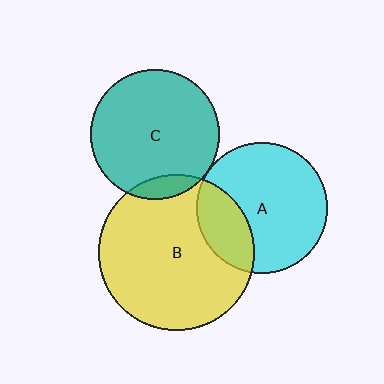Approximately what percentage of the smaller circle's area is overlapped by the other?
Approximately 10%.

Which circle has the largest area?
Circle B (yellow).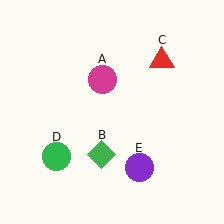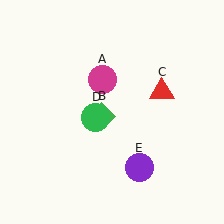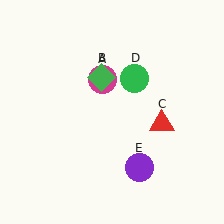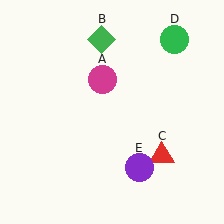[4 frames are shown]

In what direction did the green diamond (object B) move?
The green diamond (object B) moved up.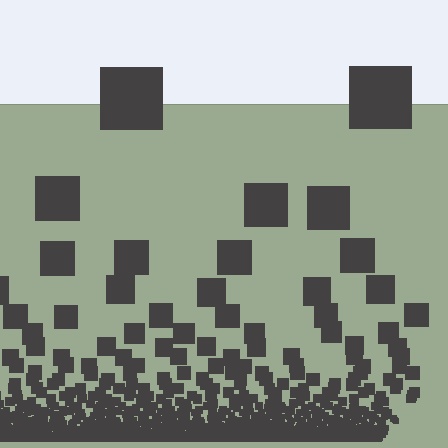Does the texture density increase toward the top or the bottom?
Density increases toward the bottom.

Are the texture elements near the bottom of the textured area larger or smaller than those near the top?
Smaller. The gradient is inverted — elements near the bottom are smaller and denser.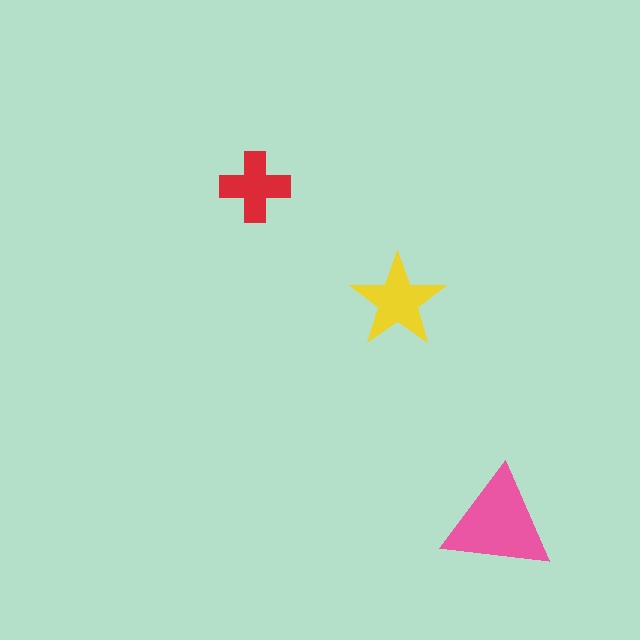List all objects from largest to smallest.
The pink triangle, the yellow star, the red cross.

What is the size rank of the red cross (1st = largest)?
3rd.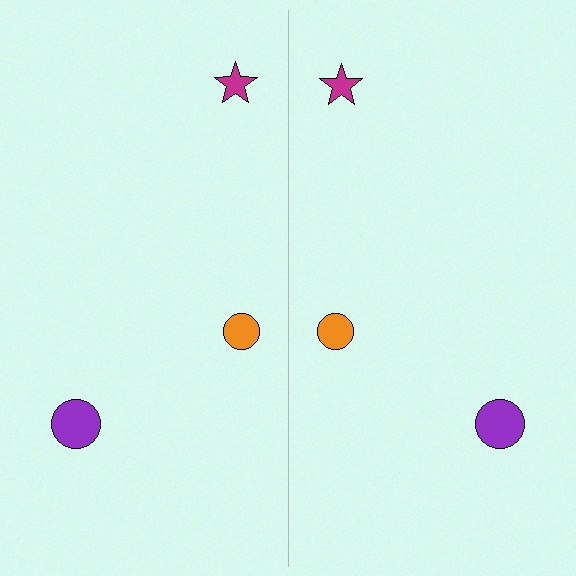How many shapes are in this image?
There are 6 shapes in this image.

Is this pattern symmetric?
Yes, this pattern has bilateral (reflection) symmetry.